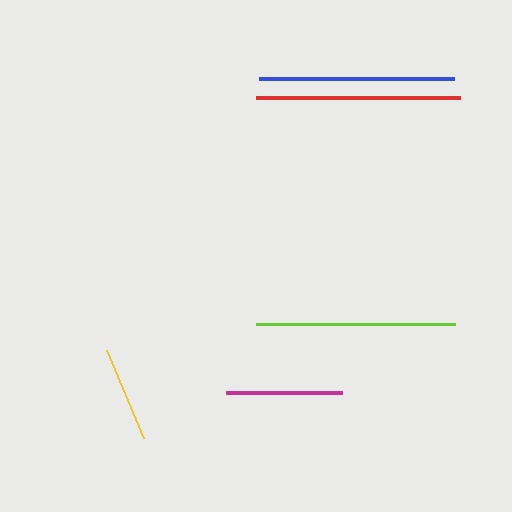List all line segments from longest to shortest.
From longest to shortest: red, lime, blue, magenta, yellow.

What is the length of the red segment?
The red segment is approximately 204 pixels long.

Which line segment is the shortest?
The yellow line is the shortest at approximately 95 pixels.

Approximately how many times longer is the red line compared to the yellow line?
The red line is approximately 2.1 times the length of the yellow line.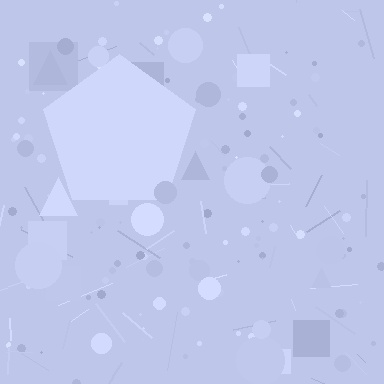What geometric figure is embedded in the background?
A pentagon is embedded in the background.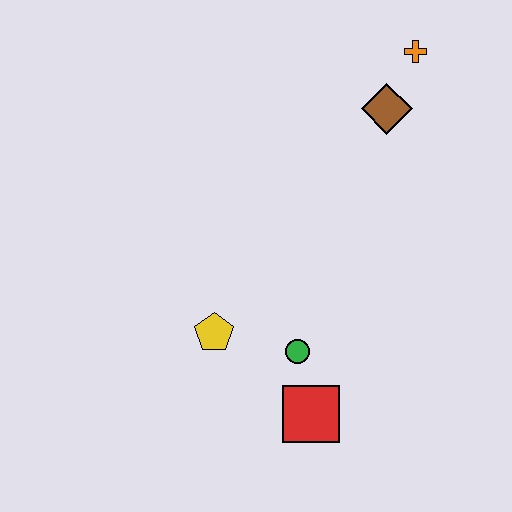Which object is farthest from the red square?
The orange cross is farthest from the red square.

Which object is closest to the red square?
The green circle is closest to the red square.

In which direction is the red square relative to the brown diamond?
The red square is below the brown diamond.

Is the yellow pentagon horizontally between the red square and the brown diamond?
No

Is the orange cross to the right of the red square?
Yes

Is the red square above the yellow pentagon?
No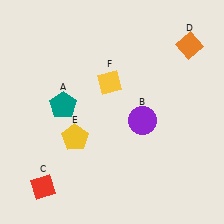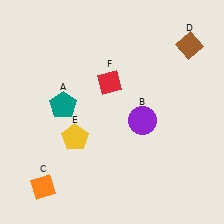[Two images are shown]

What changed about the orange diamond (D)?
In Image 1, D is orange. In Image 2, it changed to brown.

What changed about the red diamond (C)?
In Image 1, C is red. In Image 2, it changed to orange.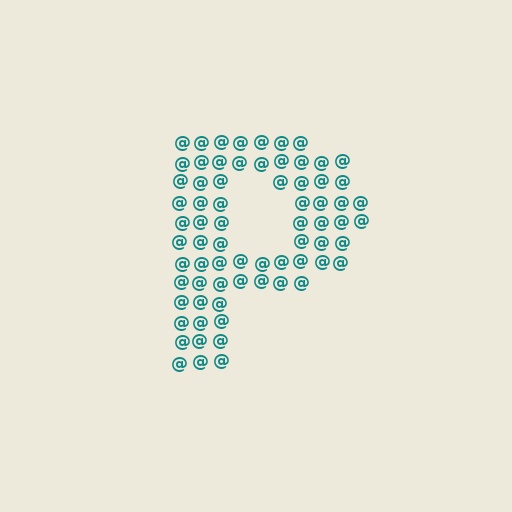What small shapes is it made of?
It is made of small at signs.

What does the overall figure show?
The overall figure shows the letter P.